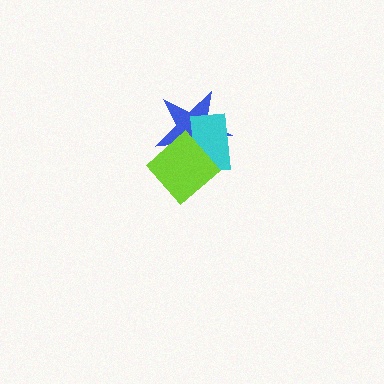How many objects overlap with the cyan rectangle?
2 objects overlap with the cyan rectangle.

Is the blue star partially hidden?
Yes, it is partially covered by another shape.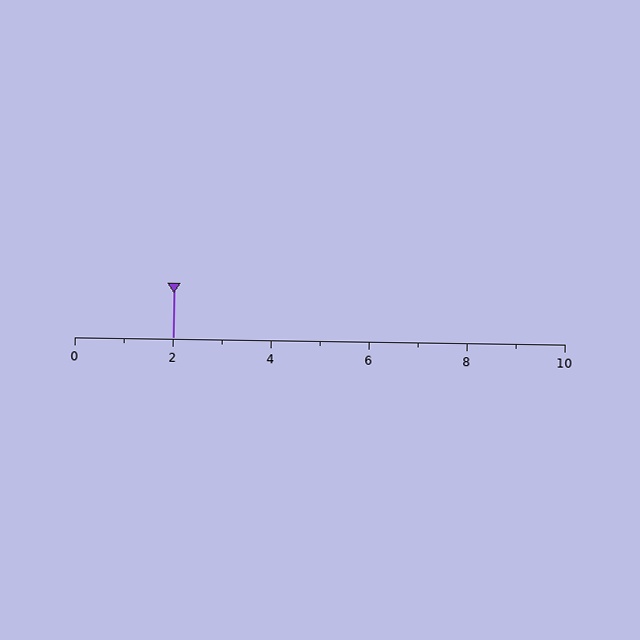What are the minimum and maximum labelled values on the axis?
The axis runs from 0 to 10.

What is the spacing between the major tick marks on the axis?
The major ticks are spaced 2 apart.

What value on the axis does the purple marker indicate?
The marker indicates approximately 2.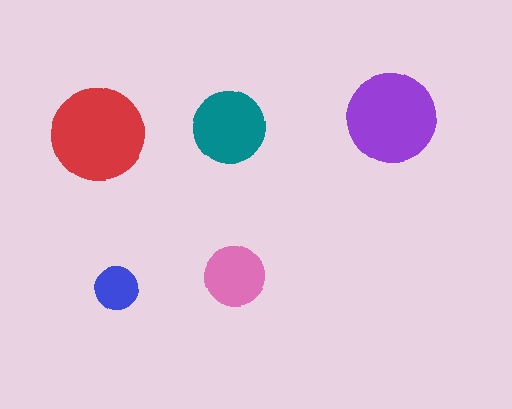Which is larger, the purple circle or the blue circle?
The purple one.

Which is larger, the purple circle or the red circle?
The red one.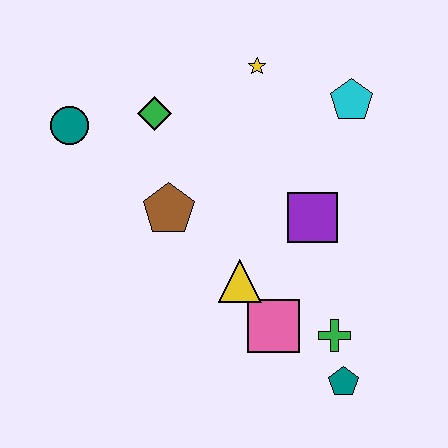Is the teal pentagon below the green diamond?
Yes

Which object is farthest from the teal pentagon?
The teal circle is farthest from the teal pentagon.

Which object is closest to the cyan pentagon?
The yellow star is closest to the cyan pentagon.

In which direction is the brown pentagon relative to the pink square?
The brown pentagon is above the pink square.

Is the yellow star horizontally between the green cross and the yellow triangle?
Yes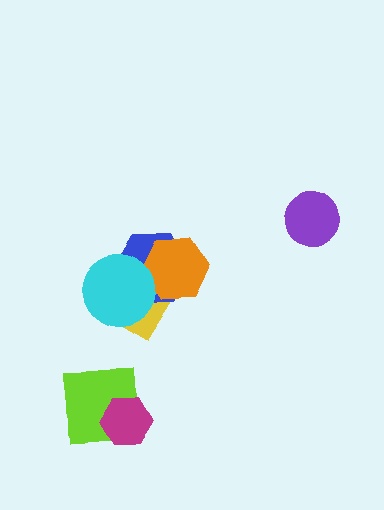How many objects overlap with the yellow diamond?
3 objects overlap with the yellow diamond.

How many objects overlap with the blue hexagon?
3 objects overlap with the blue hexagon.